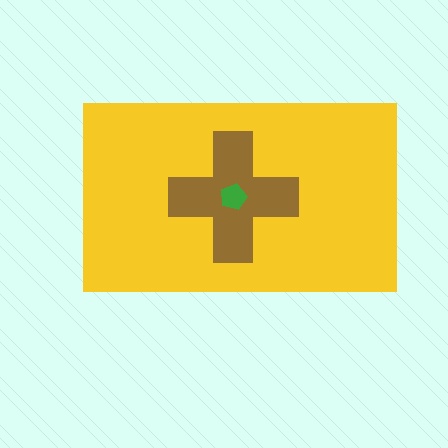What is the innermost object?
The green pentagon.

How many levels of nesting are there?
3.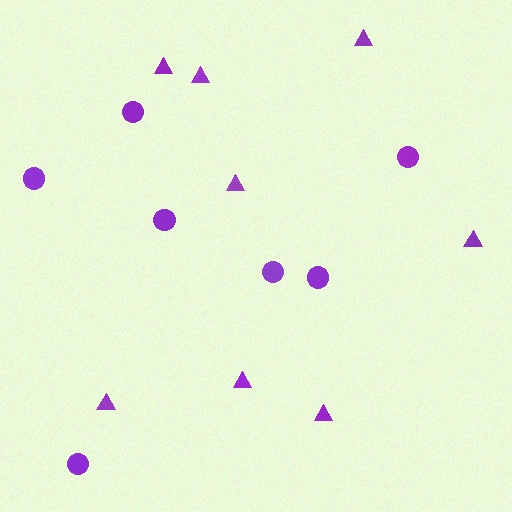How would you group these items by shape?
There are 2 groups: one group of triangles (8) and one group of circles (7).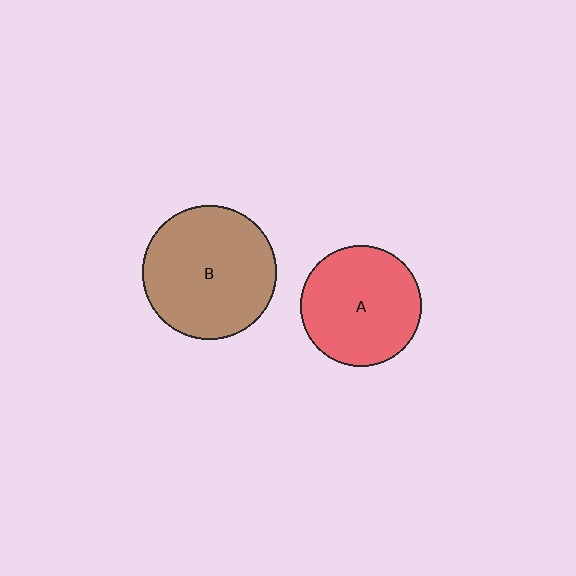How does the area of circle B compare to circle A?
Approximately 1.2 times.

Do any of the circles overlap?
No, none of the circles overlap.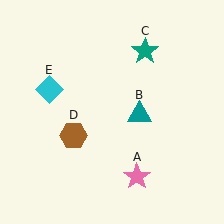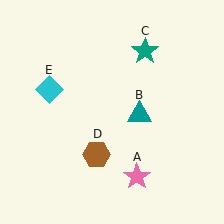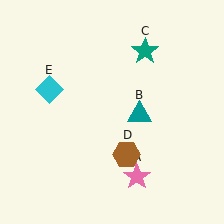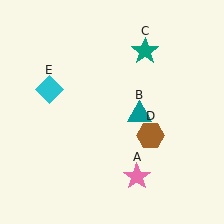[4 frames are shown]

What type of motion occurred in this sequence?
The brown hexagon (object D) rotated counterclockwise around the center of the scene.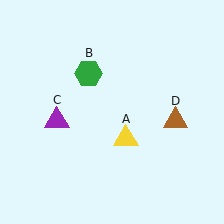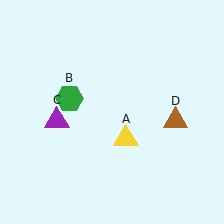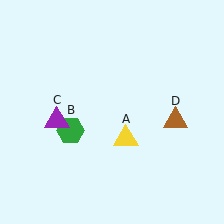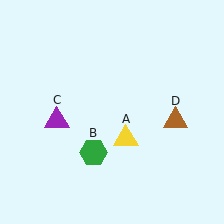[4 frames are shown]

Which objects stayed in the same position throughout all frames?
Yellow triangle (object A) and purple triangle (object C) and brown triangle (object D) remained stationary.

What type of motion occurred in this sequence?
The green hexagon (object B) rotated counterclockwise around the center of the scene.